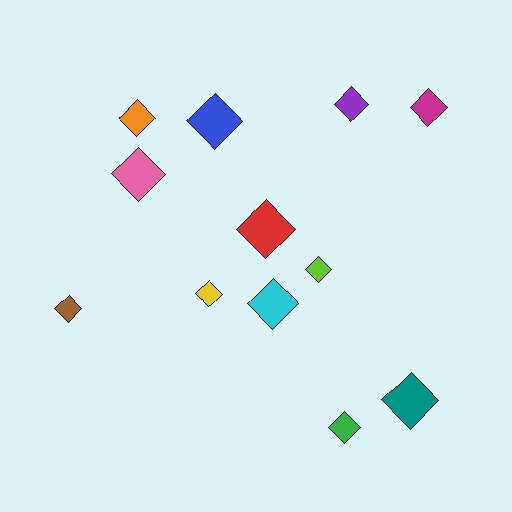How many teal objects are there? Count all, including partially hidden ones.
There is 1 teal object.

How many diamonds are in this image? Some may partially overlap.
There are 12 diamonds.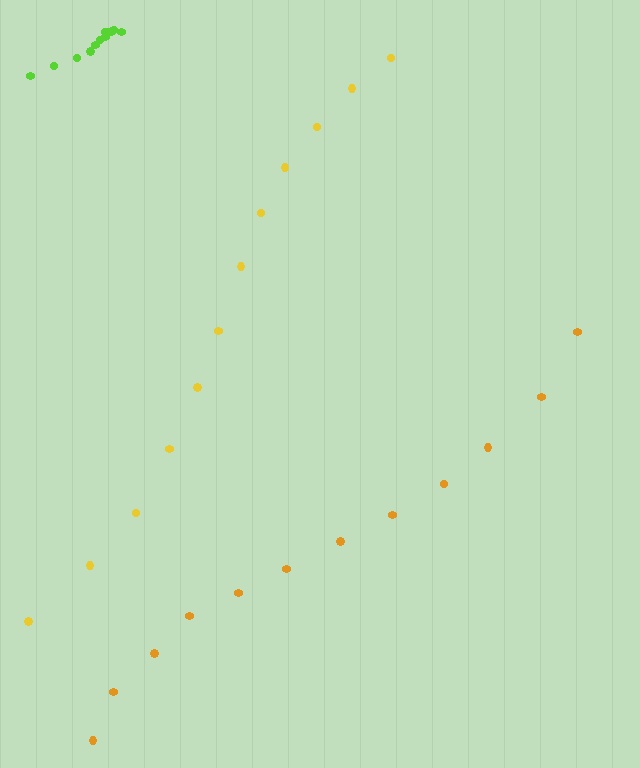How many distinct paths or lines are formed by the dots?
There are 3 distinct paths.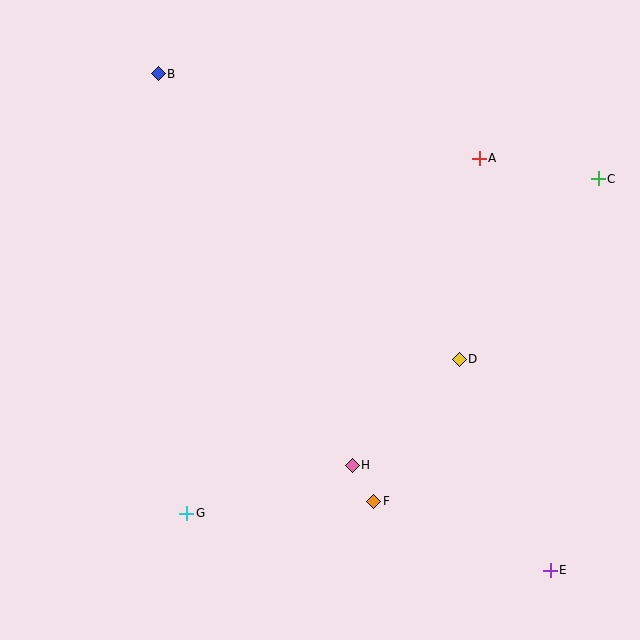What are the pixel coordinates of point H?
Point H is at (352, 465).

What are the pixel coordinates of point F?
Point F is at (374, 501).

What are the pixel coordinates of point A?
Point A is at (479, 158).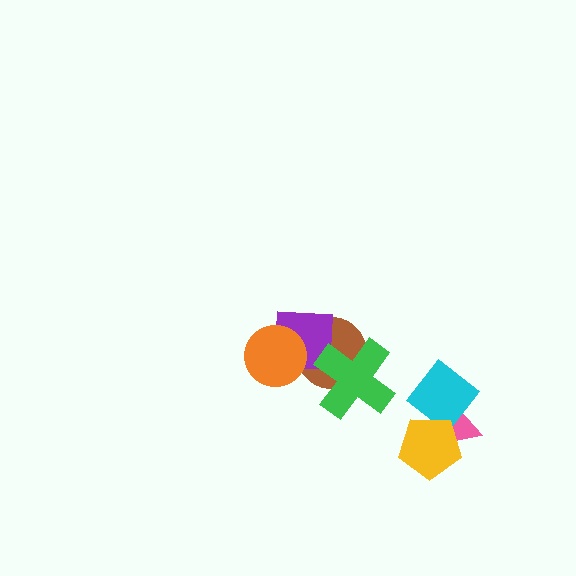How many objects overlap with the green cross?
2 objects overlap with the green cross.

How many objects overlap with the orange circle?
2 objects overlap with the orange circle.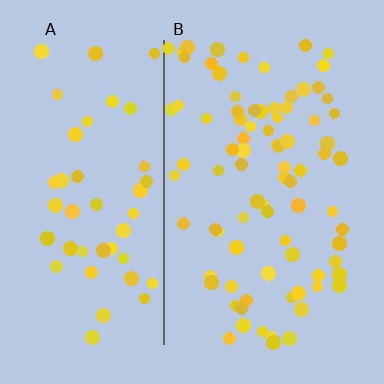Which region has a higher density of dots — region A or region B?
B (the right).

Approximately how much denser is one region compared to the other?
Approximately 1.7× — region B over region A.